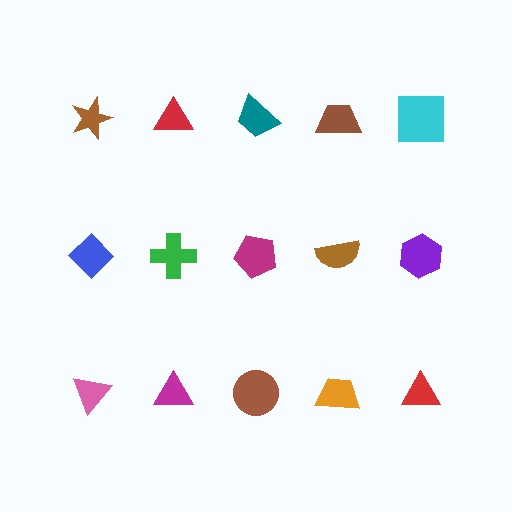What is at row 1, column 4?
A brown trapezoid.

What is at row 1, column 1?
A brown star.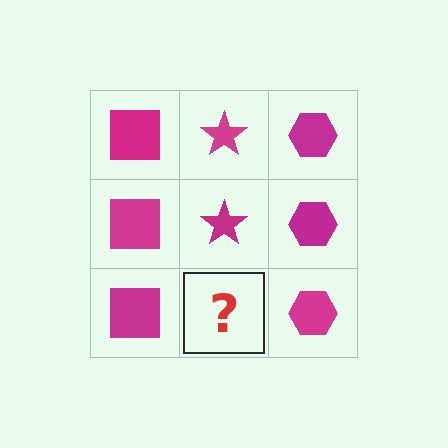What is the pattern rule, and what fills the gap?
The rule is that each column has a consistent shape. The gap should be filled with a magenta star.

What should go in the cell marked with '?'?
The missing cell should contain a magenta star.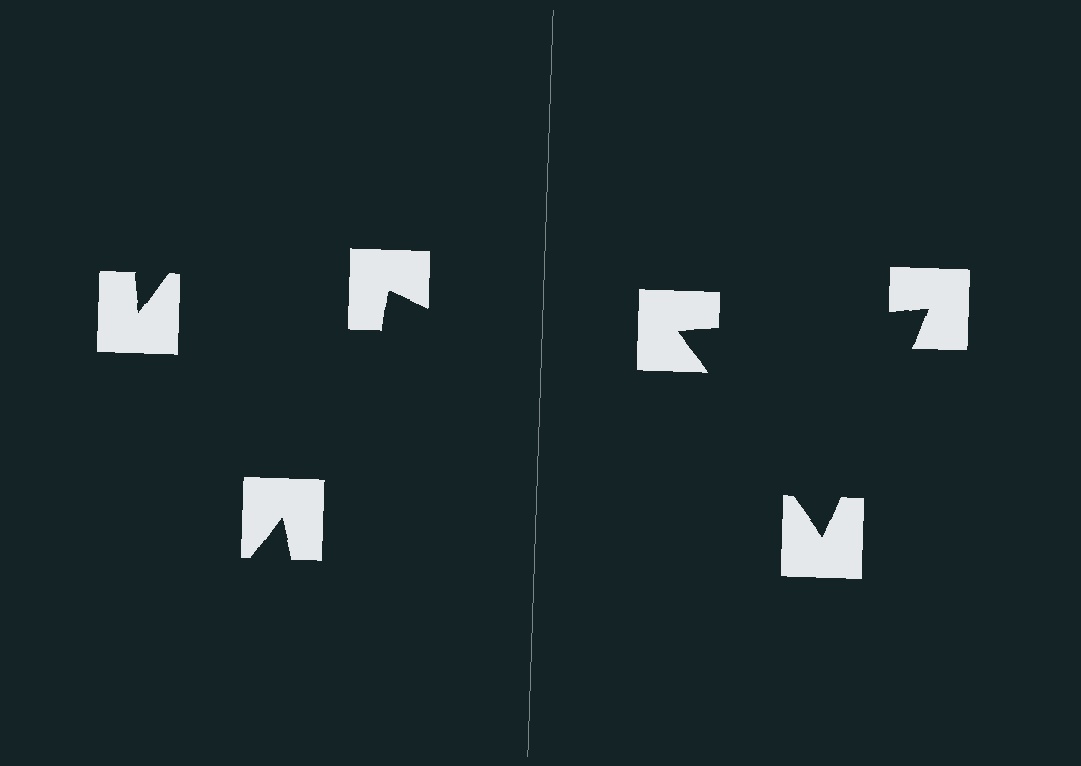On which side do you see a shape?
An illusory triangle appears on the right side. On the left side the wedge cuts are rotated, so no coherent shape forms.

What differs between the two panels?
The notched squares are positioned identically on both sides; only the wedge orientations differ. On the right they align to a triangle; on the left they are misaligned.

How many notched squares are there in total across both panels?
6 — 3 on each side.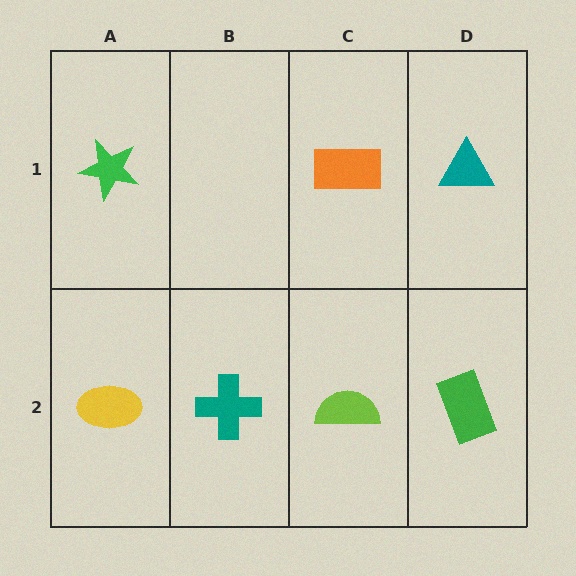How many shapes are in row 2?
4 shapes.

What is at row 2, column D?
A green rectangle.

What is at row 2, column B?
A teal cross.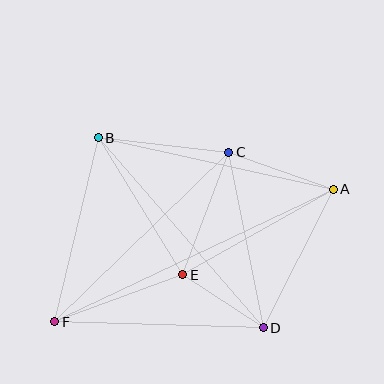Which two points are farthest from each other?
Points A and F are farthest from each other.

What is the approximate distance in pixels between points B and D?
The distance between B and D is approximately 252 pixels.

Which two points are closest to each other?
Points D and E are closest to each other.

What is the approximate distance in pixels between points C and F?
The distance between C and F is approximately 243 pixels.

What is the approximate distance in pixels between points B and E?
The distance between B and E is approximately 161 pixels.